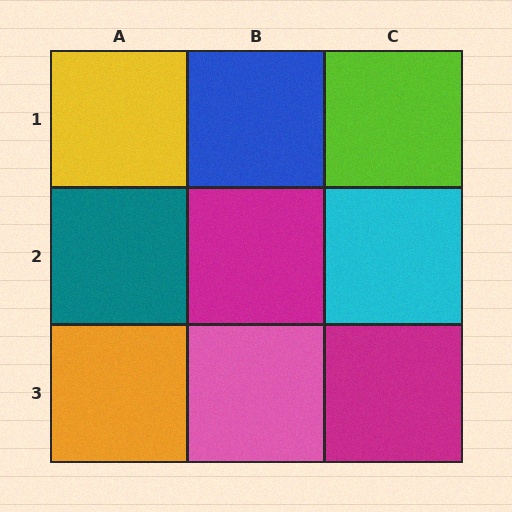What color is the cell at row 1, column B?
Blue.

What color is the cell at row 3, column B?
Pink.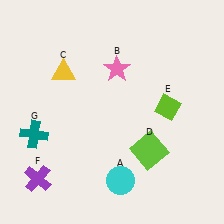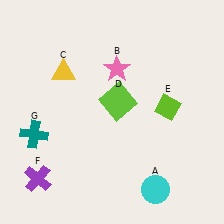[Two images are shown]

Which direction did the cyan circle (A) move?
The cyan circle (A) moved right.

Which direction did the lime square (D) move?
The lime square (D) moved up.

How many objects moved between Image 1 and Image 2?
2 objects moved between the two images.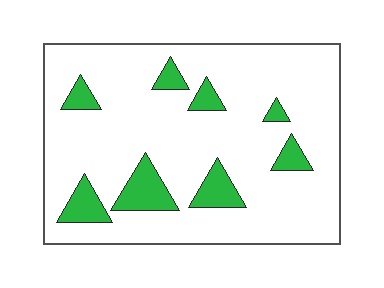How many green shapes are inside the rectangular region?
8.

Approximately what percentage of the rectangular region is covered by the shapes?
Approximately 15%.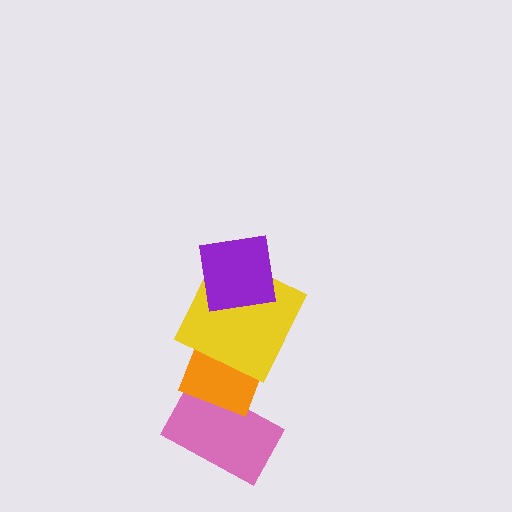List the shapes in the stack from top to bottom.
From top to bottom: the purple square, the yellow square, the orange diamond, the pink rectangle.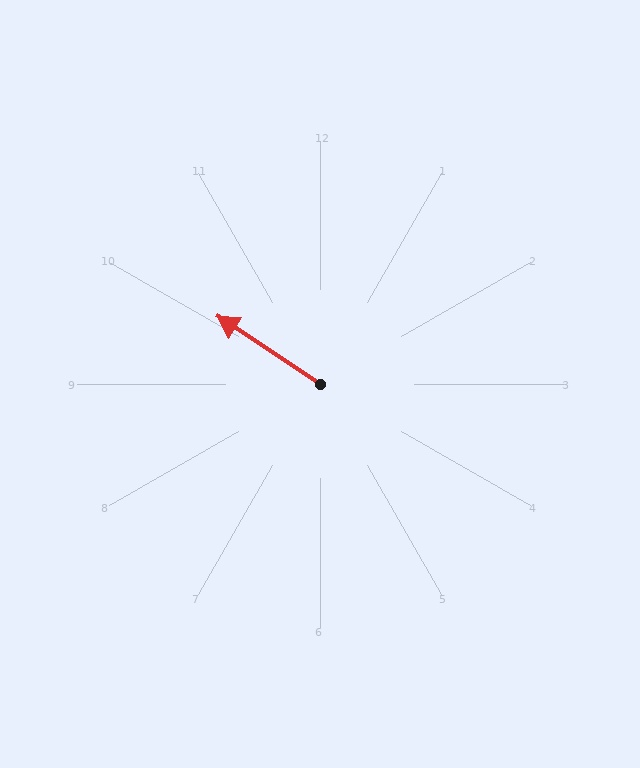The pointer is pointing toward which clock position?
Roughly 10 o'clock.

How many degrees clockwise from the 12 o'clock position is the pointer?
Approximately 303 degrees.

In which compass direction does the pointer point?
Northwest.